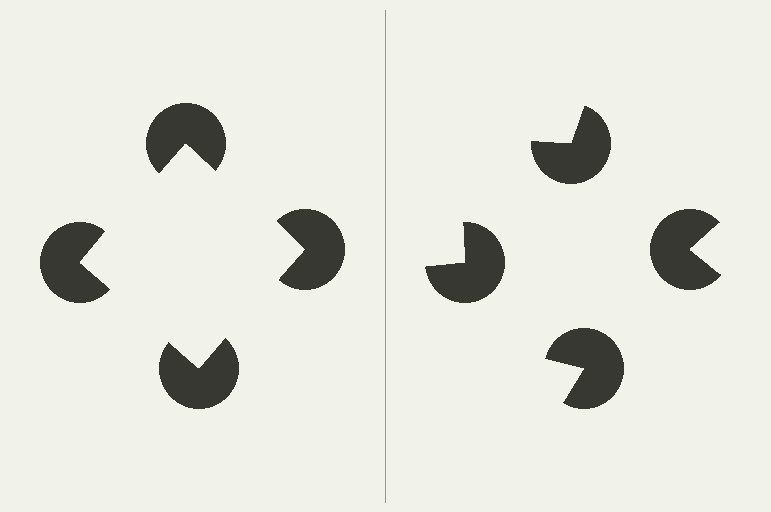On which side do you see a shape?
An illusory square appears on the left side. On the right side the wedge cuts are rotated, so no coherent shape forms.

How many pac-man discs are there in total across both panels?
8 — 4 on each side.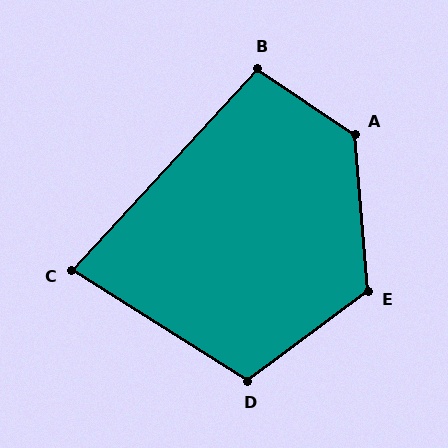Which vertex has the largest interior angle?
A, at approximately 129 degrees.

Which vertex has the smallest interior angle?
C, at approximately 80 degrees.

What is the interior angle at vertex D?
Approximately 111 degrees (obtuse).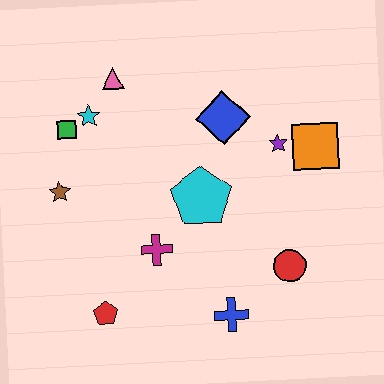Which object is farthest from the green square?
The red circle is farthest from the green square.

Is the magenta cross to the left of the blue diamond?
Yes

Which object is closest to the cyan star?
The green square is closest to the cyan star.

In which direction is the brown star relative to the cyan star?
The brown star is below the cyan star.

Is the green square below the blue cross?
No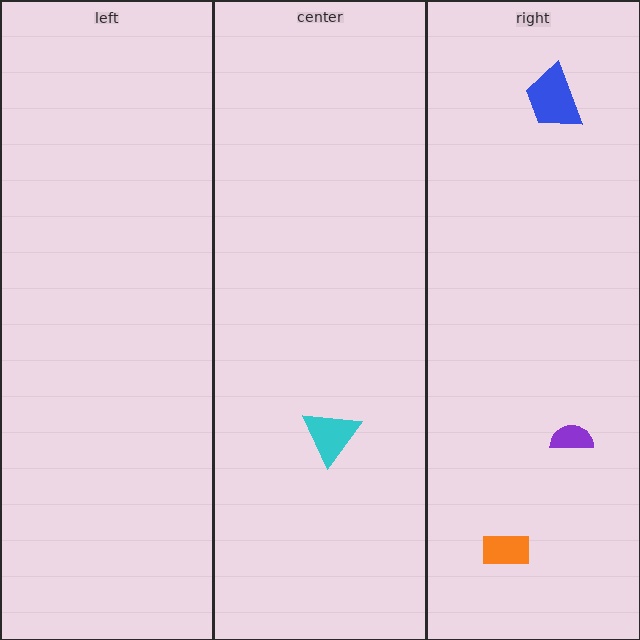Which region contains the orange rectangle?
The right region.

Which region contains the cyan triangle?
The center region.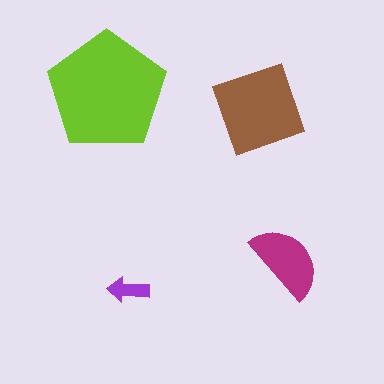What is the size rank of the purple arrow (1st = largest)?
4th.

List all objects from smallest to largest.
The purple arrow, the magenta semicircle, the brown diamond, the lime pentagon.